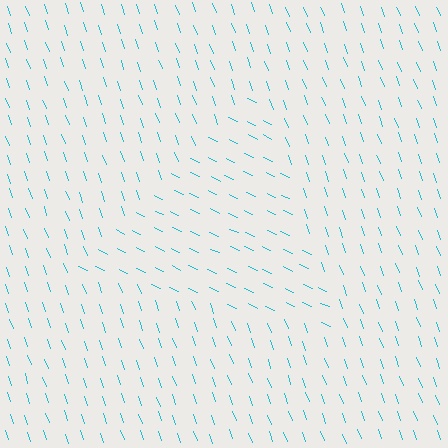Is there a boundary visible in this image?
Yes, there is a texture boundary formed by a change in line orientation.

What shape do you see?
I see a triangle.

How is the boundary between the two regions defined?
The boundary is defined purely by a change in line orientation (approximately 45 degrees difference). All lines are the same color and thickness.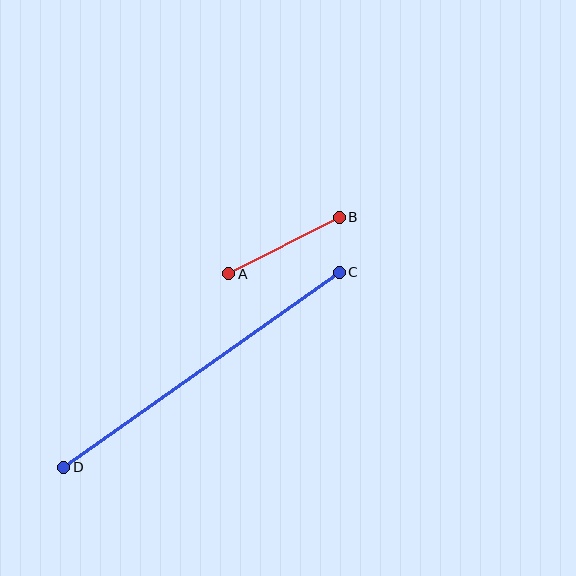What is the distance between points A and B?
The distance is approximately 124 pixels.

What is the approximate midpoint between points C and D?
The midpoint is at approximately (201, 370) pixels.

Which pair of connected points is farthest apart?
Points C and D are farthest apart.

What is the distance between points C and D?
The distance is approximately 337 pixels.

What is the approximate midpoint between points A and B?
The midpoint is at approximately (284, 246) pixels.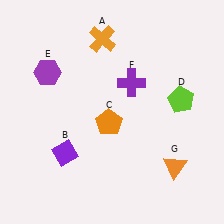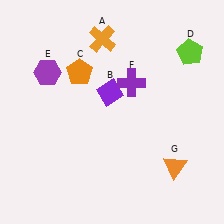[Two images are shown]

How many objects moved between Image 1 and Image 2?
3 objects moved between the two images.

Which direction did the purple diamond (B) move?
The purple diamond (B) moved up.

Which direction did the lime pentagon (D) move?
The lime pentagon (D) moved up.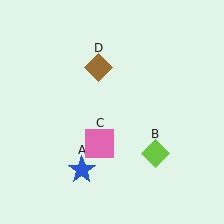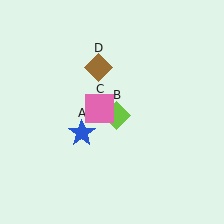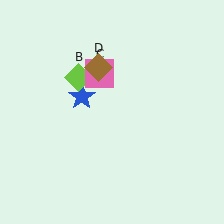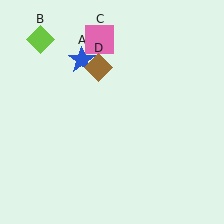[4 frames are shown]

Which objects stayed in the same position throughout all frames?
Brown diamond (object D) remained stationary.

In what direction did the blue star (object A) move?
The blue star (object A) moved up.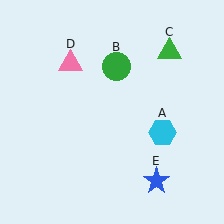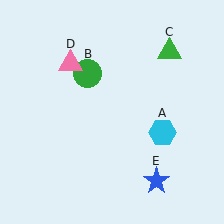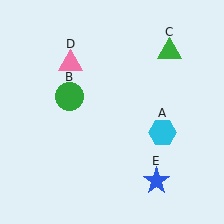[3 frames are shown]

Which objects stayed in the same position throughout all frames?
Cyan hexagon (object A) and green triangle (object C) and pink triangle (object D) and blue star (object E) remained stationary.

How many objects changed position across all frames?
1 object changed position: green circle (object B).